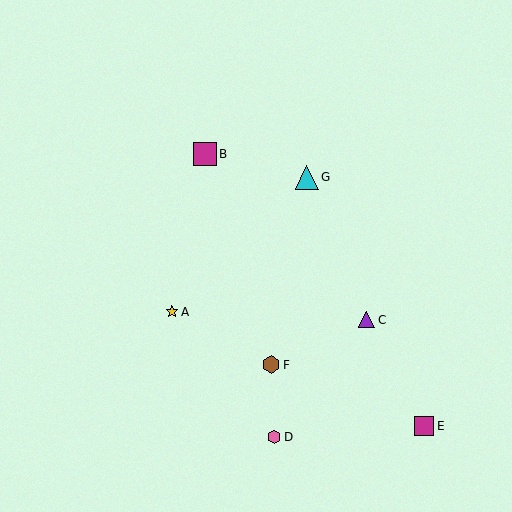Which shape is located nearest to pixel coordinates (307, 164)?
The cyan triangle (labeled G) at (307, 177) is nearest to that location.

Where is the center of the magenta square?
The center of the magenta square is at (424, 426).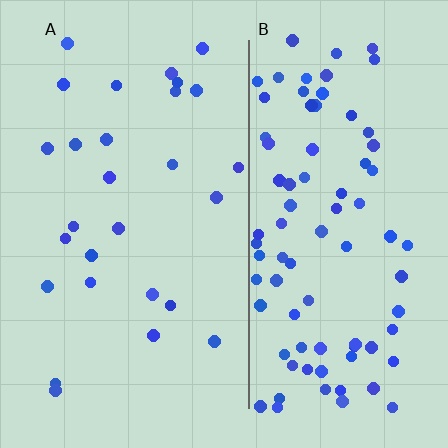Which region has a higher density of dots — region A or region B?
B (the right).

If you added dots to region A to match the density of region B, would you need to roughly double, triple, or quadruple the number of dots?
Approximately triple.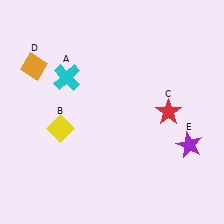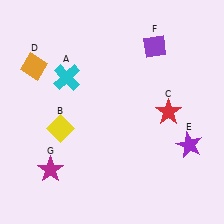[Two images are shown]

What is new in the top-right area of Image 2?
A purple diamond (F) was added in the top-right area of Image 2.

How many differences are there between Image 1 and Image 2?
There are 2 differences between the two images.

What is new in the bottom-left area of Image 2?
A magenta star (G) was added in the bottom-left area of Image 2.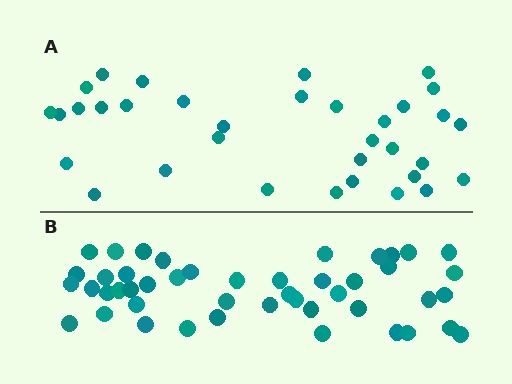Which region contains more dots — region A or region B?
Region B (the bottom region) has more dots.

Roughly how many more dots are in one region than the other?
Region B has roughly 12 or so more dots than region A.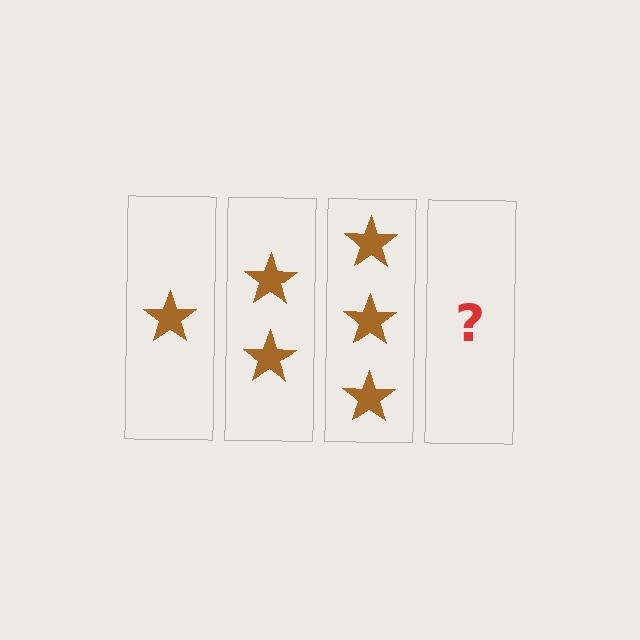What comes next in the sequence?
The next element should be 4 stars.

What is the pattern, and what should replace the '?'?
The pattern is that each step adds one more star. The '?' should be 4 stars.